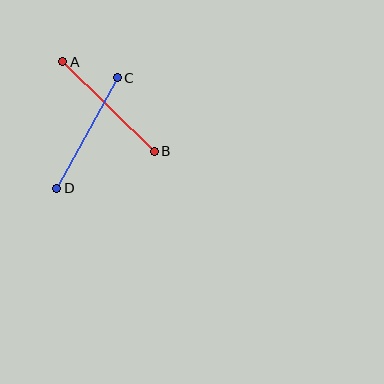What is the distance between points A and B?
The distance is approximately 128 pixels.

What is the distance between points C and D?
The distance is approximately 126 pixels.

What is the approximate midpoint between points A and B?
The midpoint is at approximately (109, 106) pixels.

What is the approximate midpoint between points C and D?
The midpoint is at approximately (87, 133) pixels.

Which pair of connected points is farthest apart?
Points A and B are farthest apart.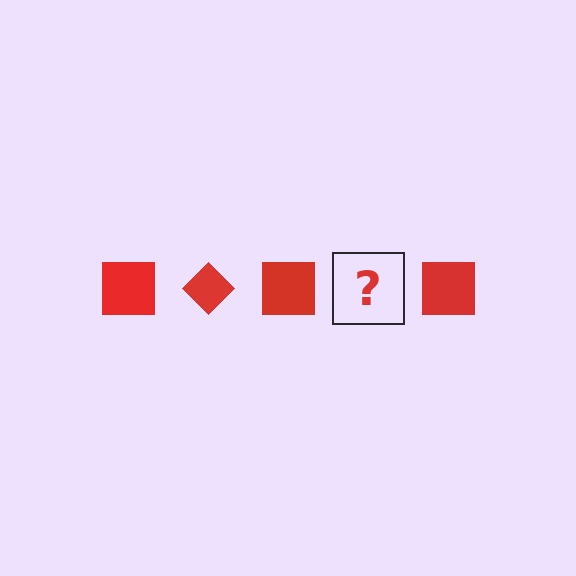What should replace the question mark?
The question mark should be replaced with a red diamond.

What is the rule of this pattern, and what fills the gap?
The rule is that the pattern cycles through square, diamond shapes in red. The gap should be filled with a red diamond.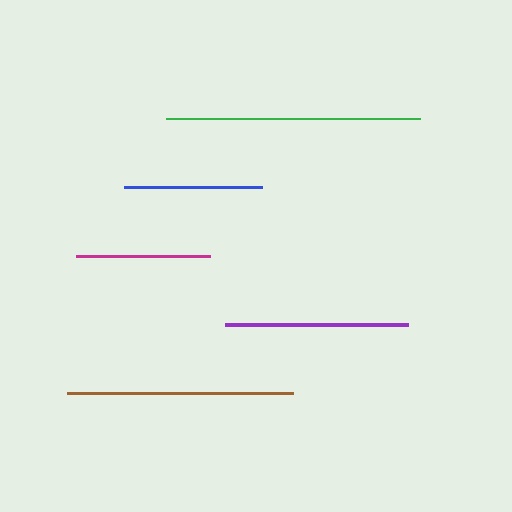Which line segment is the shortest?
The magenta line is the shortest at approximately 134 pixels.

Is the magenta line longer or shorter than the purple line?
The purple line is longer than the magenta line.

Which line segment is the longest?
The green line is the longest at approximately 254 pixels.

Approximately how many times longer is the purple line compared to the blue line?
The purple line is approximately 1.3 times the length of the blue line.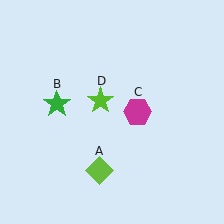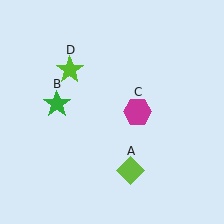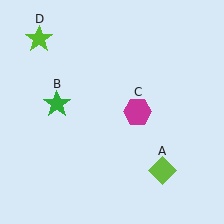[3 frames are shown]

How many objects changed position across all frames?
2 objects changed position: lime diamond (object A), lime star (object D).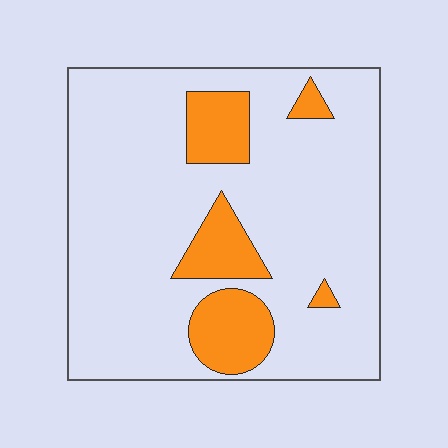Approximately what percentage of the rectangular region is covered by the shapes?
Approximately 15%.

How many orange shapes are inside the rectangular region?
5.